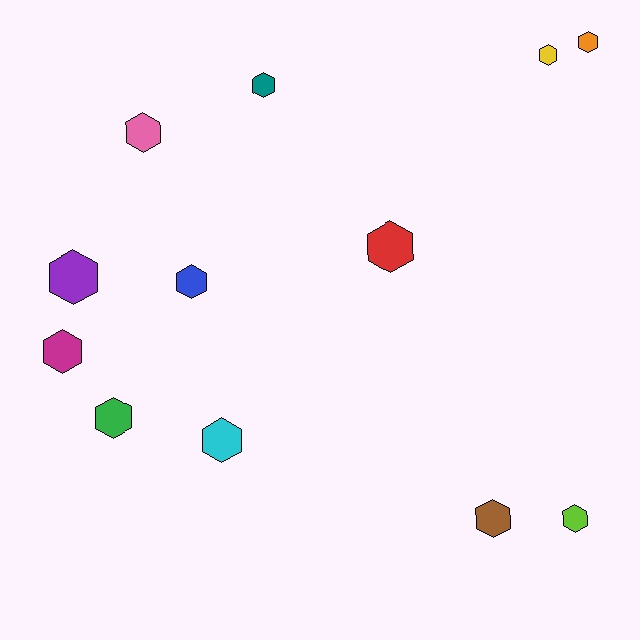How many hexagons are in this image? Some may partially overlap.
There are 12 hexagons.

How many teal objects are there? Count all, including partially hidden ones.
There is 1 teal object.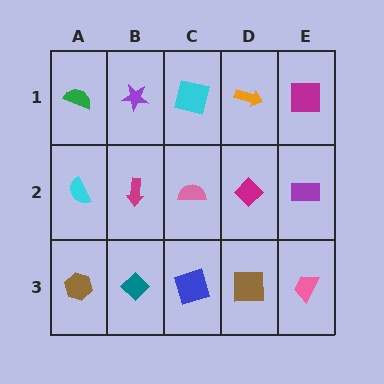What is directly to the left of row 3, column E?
A brown square.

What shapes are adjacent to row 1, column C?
A pink semicircle (row 2, column C), a purple star (row 1, column B), an orange arrow (row 1, column D).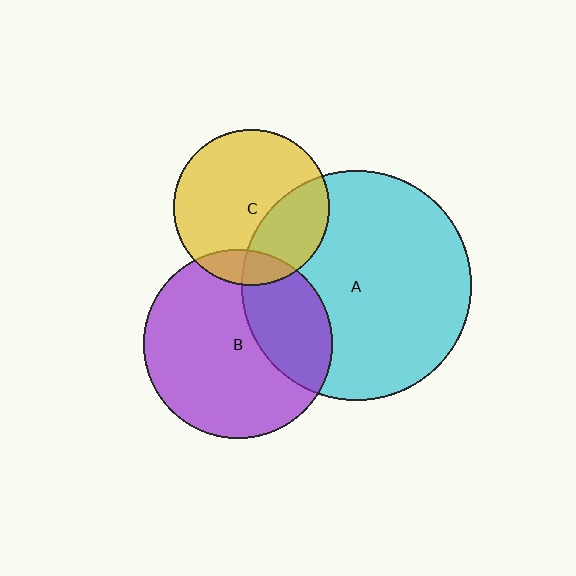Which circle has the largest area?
Circle A (cyan).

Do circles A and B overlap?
Yes.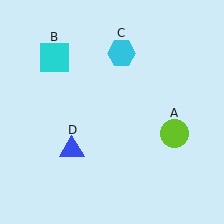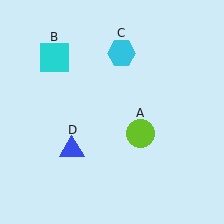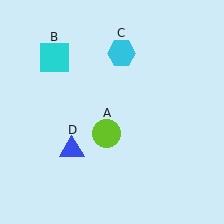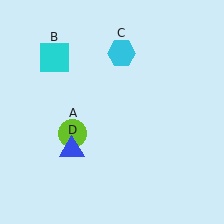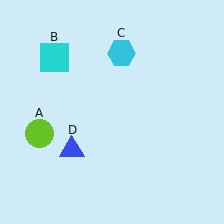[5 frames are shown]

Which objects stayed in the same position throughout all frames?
Cyan square (object B) and cyan hexagon (object C) and blue triangle (object D) remained stationary.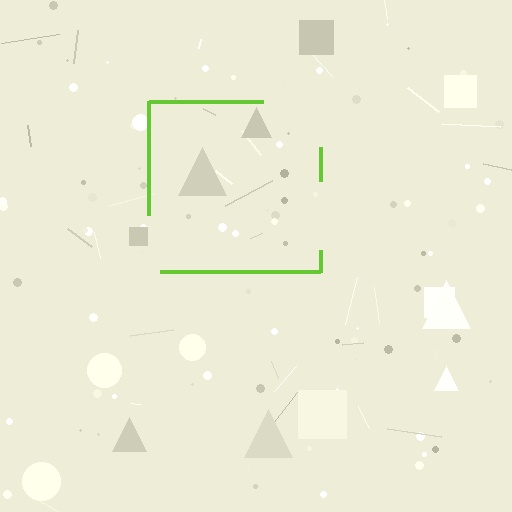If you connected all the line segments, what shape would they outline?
They would outline a square.